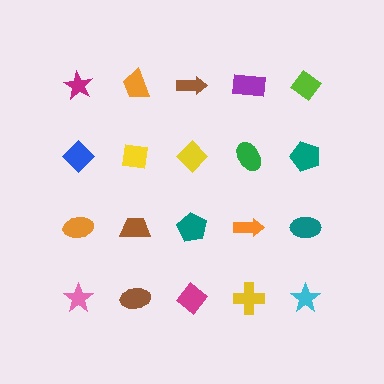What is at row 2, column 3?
A yellow diamond.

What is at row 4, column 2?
A brown ellipse.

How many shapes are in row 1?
5 shapes.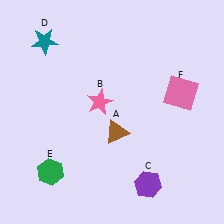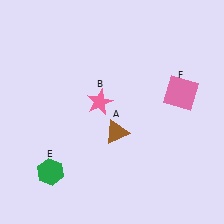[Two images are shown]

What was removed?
The teal star (D), the purple hexagon (C) were removed in Image 2.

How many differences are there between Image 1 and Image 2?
There are 2 differences between the two images.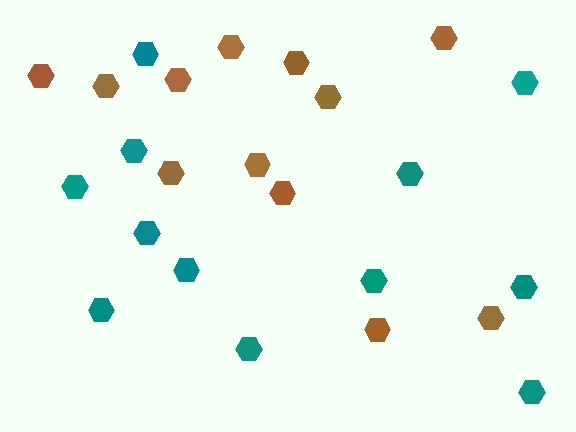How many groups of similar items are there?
There are 2 groups: one group of teal hexagons (12) and one group of brown hexagons (12).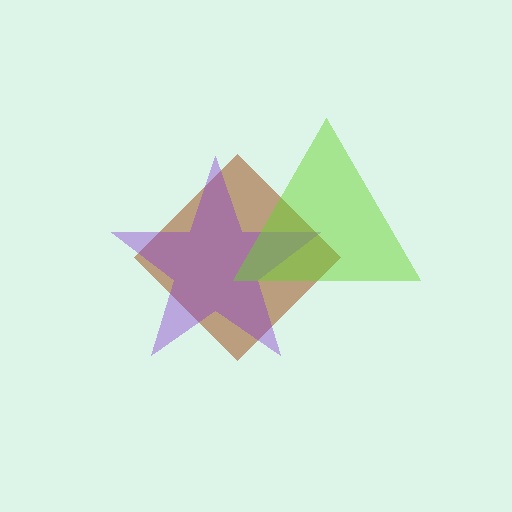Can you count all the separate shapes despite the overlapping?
Yes, there are 3 separate shapes.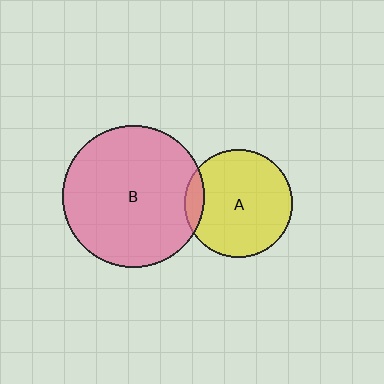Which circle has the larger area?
Circle B (pink).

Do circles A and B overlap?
Yes.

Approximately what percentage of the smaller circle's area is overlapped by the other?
Approximately 10%.